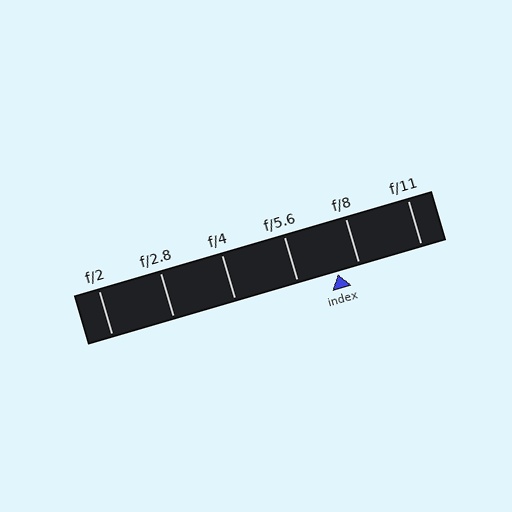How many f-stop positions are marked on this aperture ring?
There are 6 f-stop positions marked.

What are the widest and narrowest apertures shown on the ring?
The widest aperture shown is f/2 and the narrowest is f/11.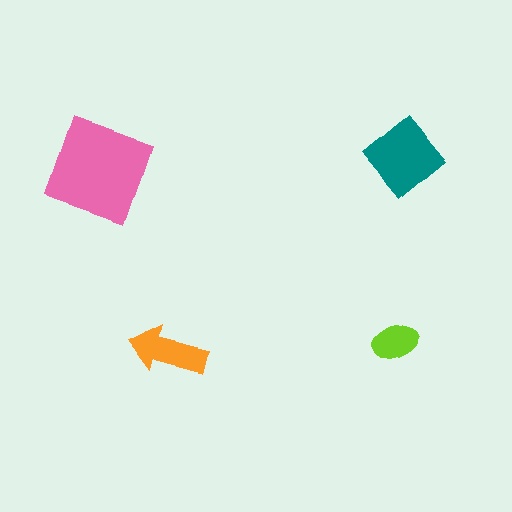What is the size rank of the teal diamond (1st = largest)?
2nd.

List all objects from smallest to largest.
The lime ellipse, the orange arrow, the teal diamond, the pink diamond.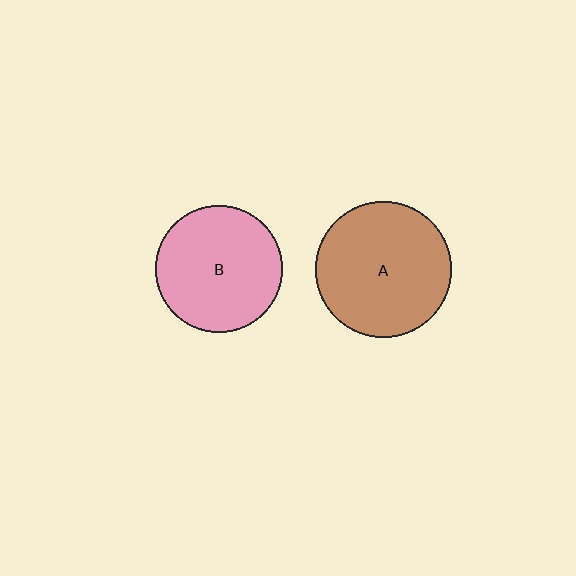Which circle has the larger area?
Circle A (brown).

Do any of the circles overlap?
No, none of the circles overlap.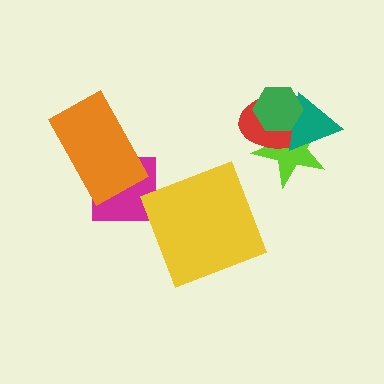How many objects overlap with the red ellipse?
3 objects overlap with the red ellipse.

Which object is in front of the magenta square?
The orange rectangle is in front of the magenta square.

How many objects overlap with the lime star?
3 objects overlap with the lime star.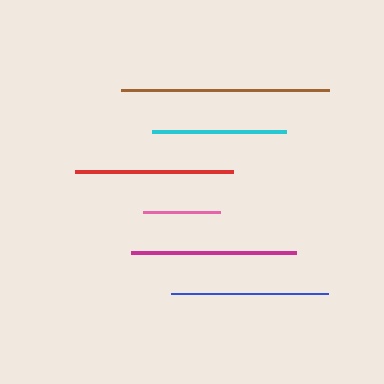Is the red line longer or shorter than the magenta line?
The magenta line is longer than the red line.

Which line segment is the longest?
The brown line is the longest at approximately 207 pixels.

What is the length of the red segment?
The red segment is approximately 158 pixels long.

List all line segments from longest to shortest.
From longest to shortest: brown, magenta, red, blue, cyan, pink.